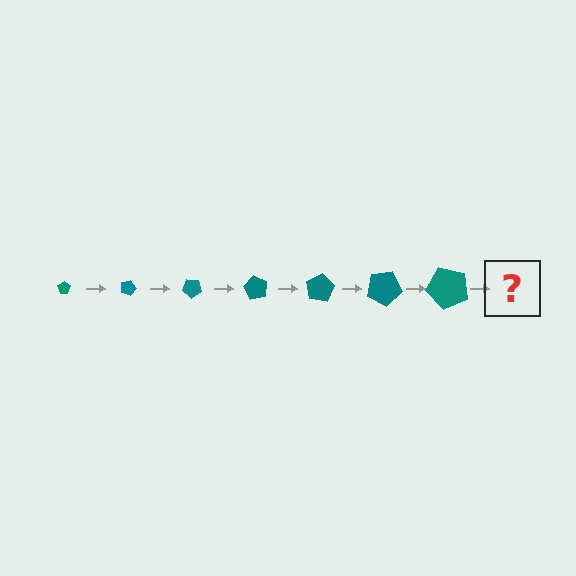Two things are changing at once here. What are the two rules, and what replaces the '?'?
The two rules are that the pentagon grows larger each step and it rotates 20 degrees each step. The '?' should be a pentagon, larger than the previous one and rotated 140 degrees from the start.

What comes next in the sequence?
The next element should be a pentagon, larger than the previous one and rotated 140 degrees from the start.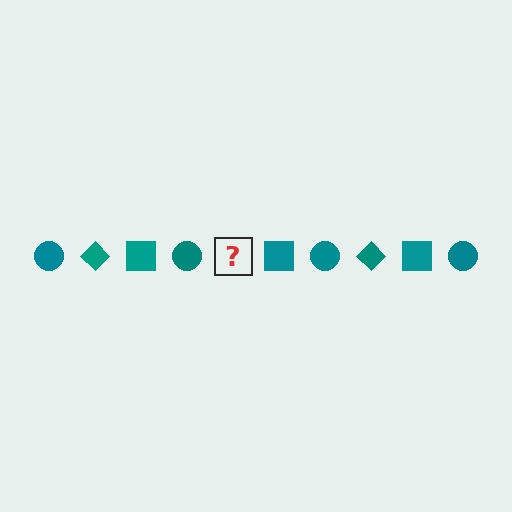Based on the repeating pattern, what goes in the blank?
The blank should be a teal diamond.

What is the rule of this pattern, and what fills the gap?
The rule is that the pattern cycles through circle, diamond, square shapes in teal. The gap should be filled with a teal diamond.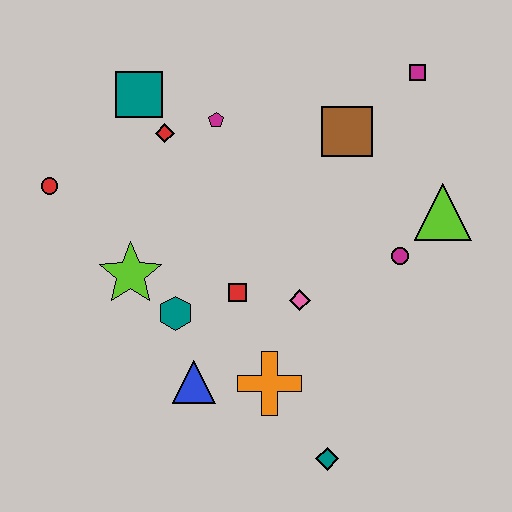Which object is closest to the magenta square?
The brown square is closest to the magenta square.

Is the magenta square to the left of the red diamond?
No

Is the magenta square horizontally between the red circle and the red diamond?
No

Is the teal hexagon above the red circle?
No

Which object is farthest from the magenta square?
The teal diamond is farthest from the magenta square.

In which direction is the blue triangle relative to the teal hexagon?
The blue triangle is below the teal hexagon.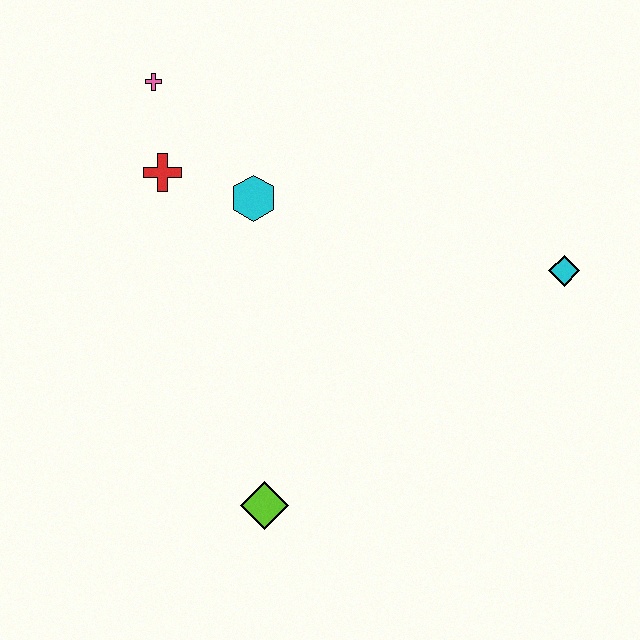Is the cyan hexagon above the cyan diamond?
Yes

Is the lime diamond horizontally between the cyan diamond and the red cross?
Yes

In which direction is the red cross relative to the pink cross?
The red cross is below the pink cross.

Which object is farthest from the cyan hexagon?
The cyan diamond is farthest from the cyan hexagon.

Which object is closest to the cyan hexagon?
The red cross is closest to the cyan hexagon.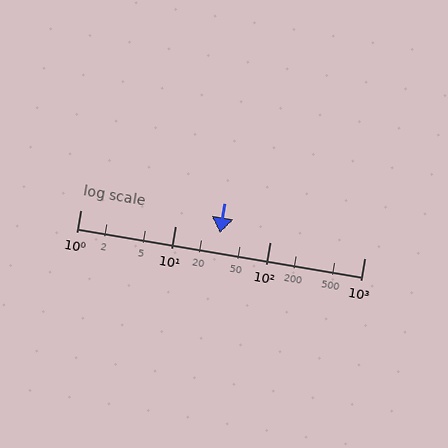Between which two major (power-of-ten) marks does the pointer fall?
The pointer is between 10 and 100.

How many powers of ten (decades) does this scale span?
The scale spans 3 decades, from 1 to 1000.